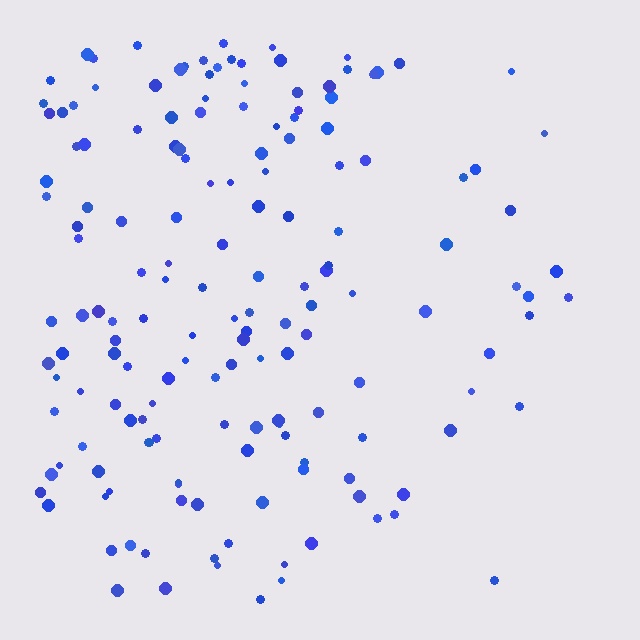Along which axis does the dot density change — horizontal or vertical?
Horizontal.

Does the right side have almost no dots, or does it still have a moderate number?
Still a moderate number, just noticeably fewer than the left.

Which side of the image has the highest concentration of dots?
The left.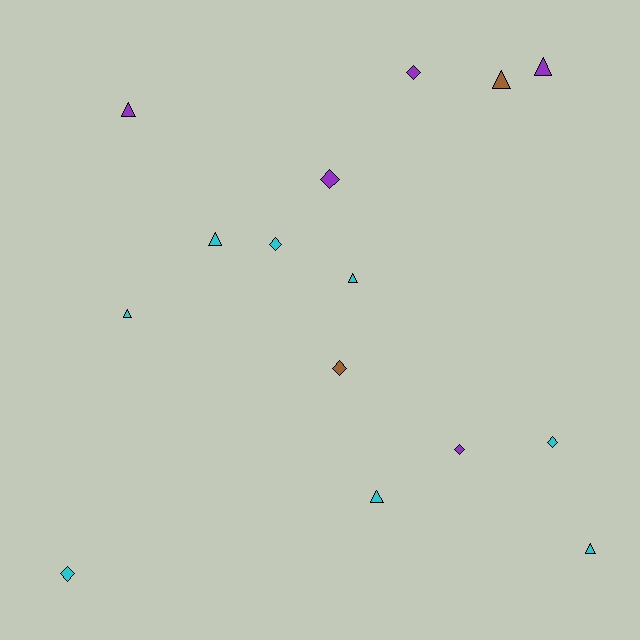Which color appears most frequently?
Cyan, with 8 objects.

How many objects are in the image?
There are 15 objects.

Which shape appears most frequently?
Triangle, with 8 objects.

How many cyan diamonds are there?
There are 3 cyan diamonds.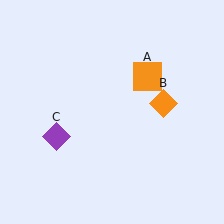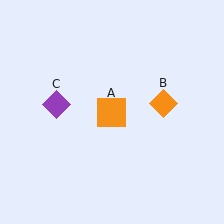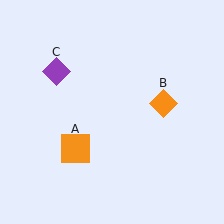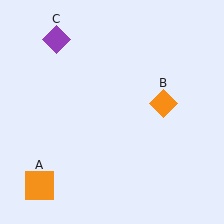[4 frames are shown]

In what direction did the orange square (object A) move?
The orange square (object A) moved down and to the left.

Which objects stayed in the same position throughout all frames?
Orange diamond (object B) remained stationary.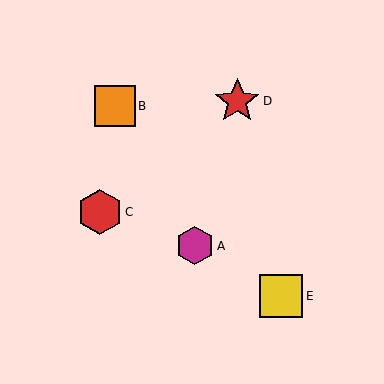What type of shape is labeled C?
Shape C is a red hexagon.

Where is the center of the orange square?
The center of the orange square is at (115, 106).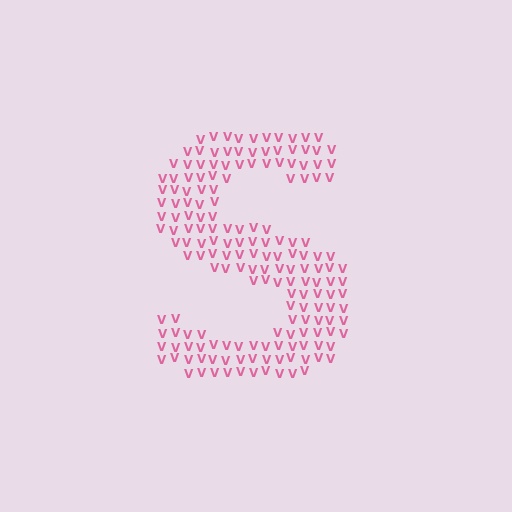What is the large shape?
The large shape is the letter S.